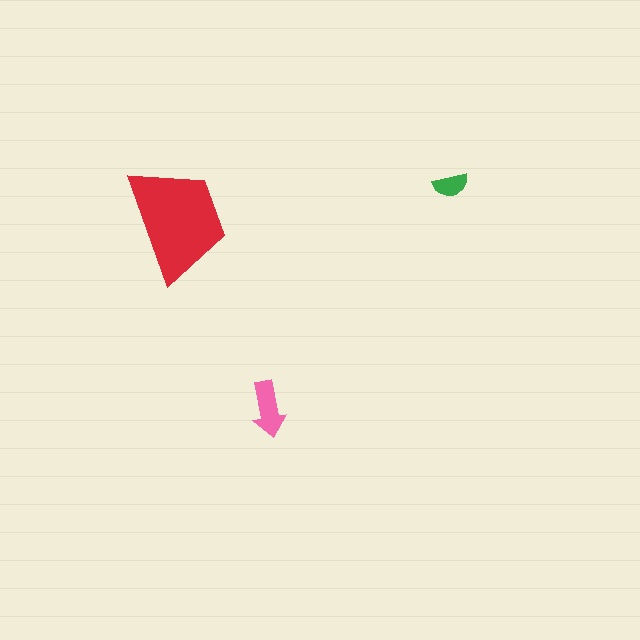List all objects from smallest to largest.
The green semicircle, the pink arrow, the red trapezoid.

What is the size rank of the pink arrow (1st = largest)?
2nd.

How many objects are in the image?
There are 3 objects in the image.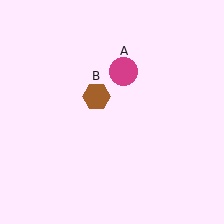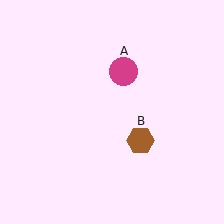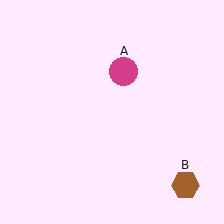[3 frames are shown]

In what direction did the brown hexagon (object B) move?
The brown hexagon (object B) moved down and to the right.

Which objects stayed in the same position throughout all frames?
Magenta circle (object A) remained stationary.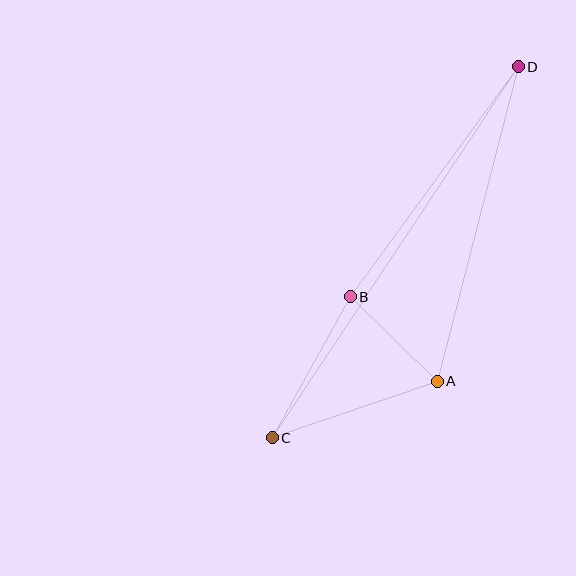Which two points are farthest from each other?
Points C and D are farthest from each other.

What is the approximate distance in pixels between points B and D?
The distance between B and D is approximately 285 pixels.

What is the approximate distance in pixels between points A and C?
The distance between A and C is approximately 175 pixels.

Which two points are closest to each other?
Points A and B are closest to each other.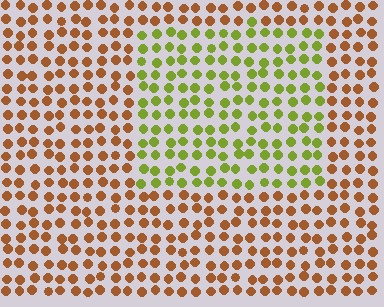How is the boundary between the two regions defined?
The boundary is defined purely by a slight shift in hue (about 57 degrees). Spacing, size, and orientation are identical on both sides.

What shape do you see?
I see a rectangle.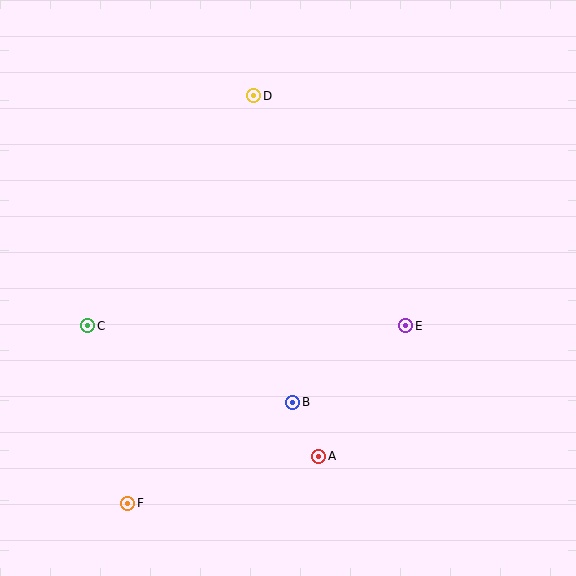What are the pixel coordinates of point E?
Point E is at (406, 326).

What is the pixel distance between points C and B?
The distance between C and B is 219 pixels.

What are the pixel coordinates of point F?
Point F is at (128, 503).